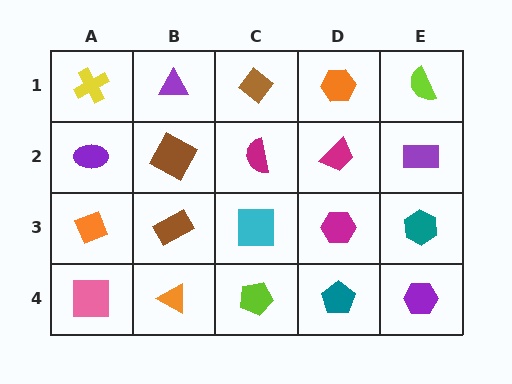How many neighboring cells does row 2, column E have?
3.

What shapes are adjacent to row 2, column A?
A yellow cross (row 1, column A), an orange diamond (row 3, column A), a brown square (row 2, column B).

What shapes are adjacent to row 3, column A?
A purple ellipse (row 2, column A), a pink square (row 4, column A), a brown rectangle (row 3, column B).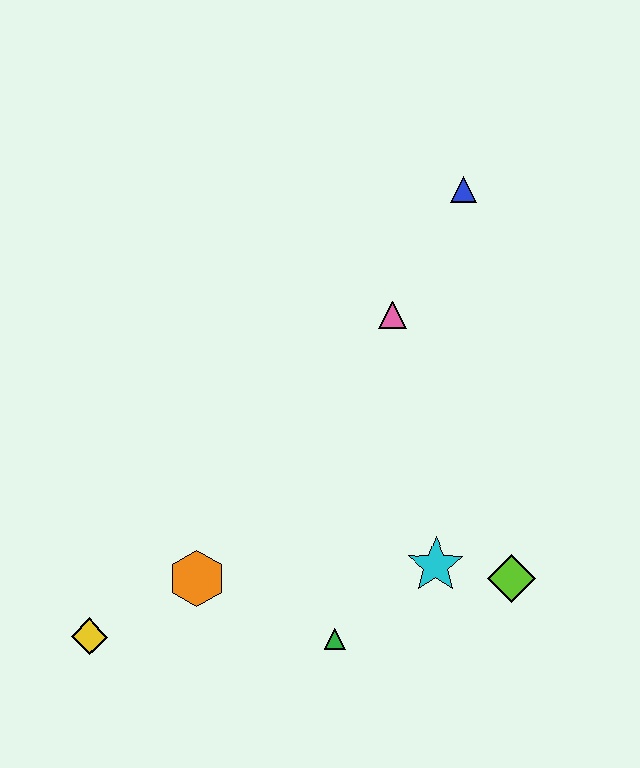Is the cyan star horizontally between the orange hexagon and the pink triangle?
No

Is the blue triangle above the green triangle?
Yes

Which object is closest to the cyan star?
The lime diamond is closest to the cyan star.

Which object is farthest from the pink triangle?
The yellow diamond is farthest from the pink triangle.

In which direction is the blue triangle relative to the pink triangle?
The blue triangle is above the pink triangle.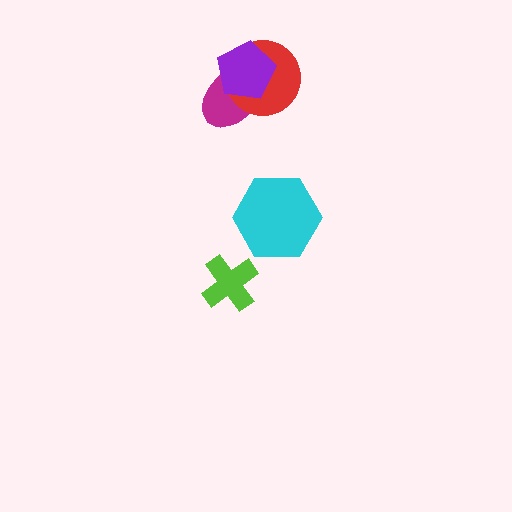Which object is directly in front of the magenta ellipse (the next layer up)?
The red circle is directly in front of the magenta ellipse.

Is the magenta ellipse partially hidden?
Yes, it is partially covered by another shape.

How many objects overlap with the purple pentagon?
2 objects overlap with the purple pentagon.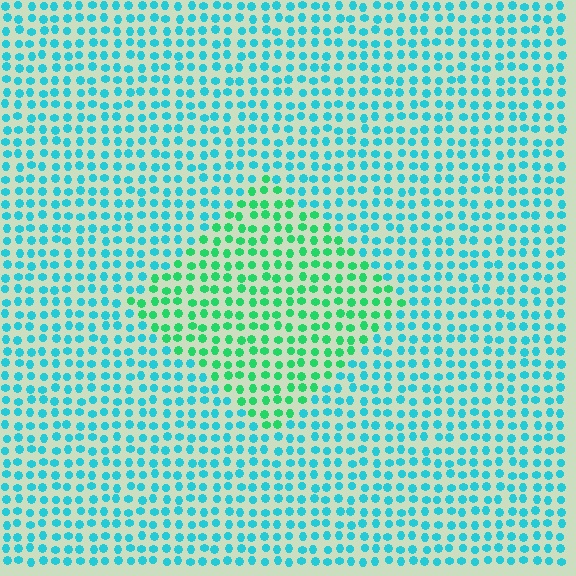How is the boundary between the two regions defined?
The boundary is defined purely by a slight shift in hue (about 42 degrees). Spacing, size, and orientation are identical on both sides.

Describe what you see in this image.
The image is filled with small cyan elements in a uniform arrangement. A diamond-shaped region is visible where the elements are tinted to a slightly different hue, forming a subtle color boundary.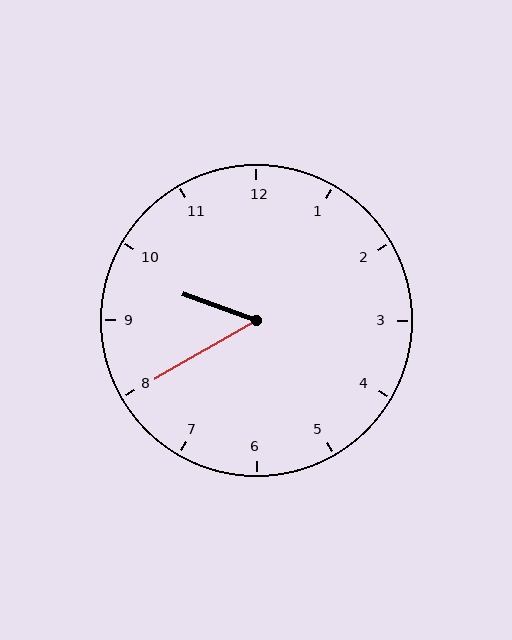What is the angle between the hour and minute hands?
Approximately 50 degrees.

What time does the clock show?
9:40.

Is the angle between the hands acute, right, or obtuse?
It is acute.